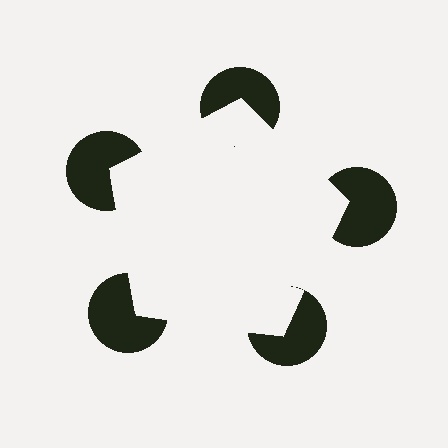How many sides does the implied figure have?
5 sides.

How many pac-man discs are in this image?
There are 5 — one at each vertex of the illusory pentagon.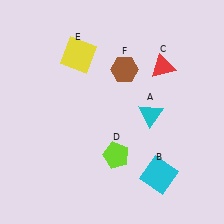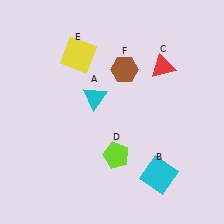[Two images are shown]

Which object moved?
The cyan triangle (A) moved left.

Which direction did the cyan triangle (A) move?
The cyan triangle (A) moved left.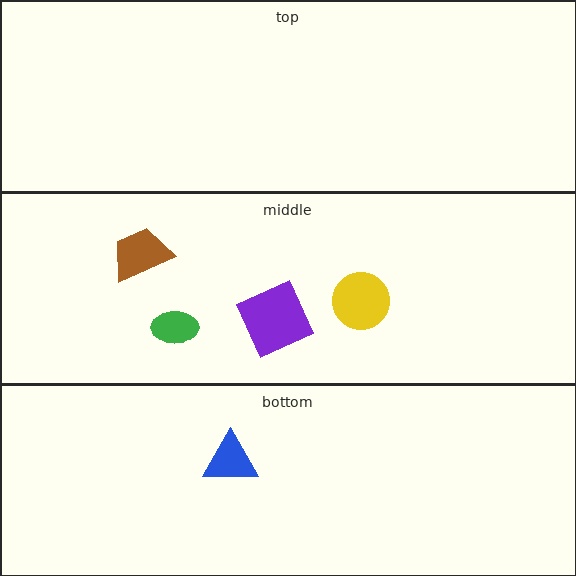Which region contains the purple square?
The middle region.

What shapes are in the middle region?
The brown trapezoid, the yellow circle, the green ellipse, the purple square.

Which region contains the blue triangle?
The bottom region.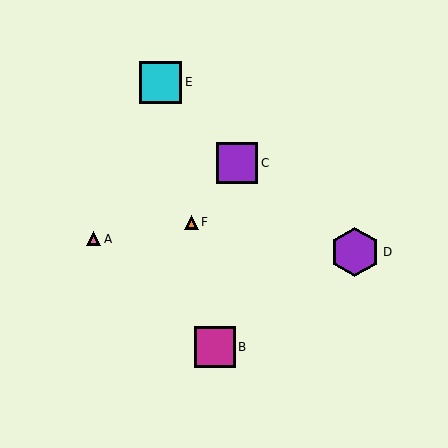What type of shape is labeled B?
Shape B is a magenta square.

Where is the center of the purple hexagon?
The center of the purple hexagon is at (355, 252).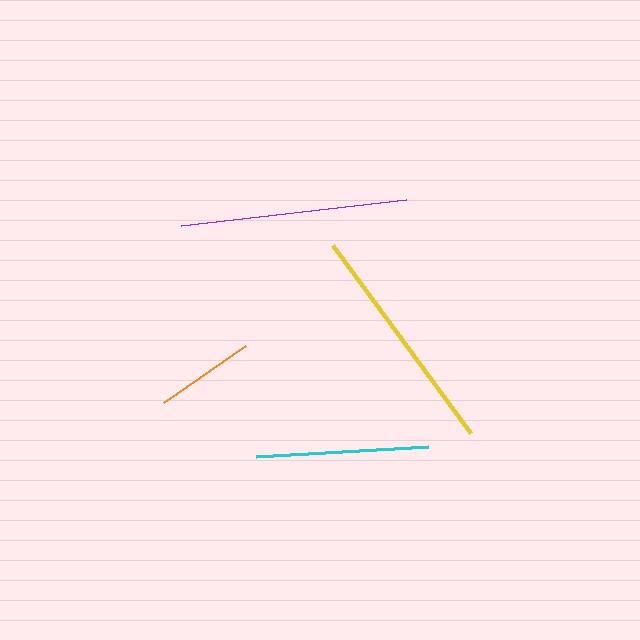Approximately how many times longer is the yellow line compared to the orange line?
The yellow line is approximately 2.3 times the length of the orange line.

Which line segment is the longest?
The yellow line is the longest at approximately 233 pixels.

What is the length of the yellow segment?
The yellow segment is approximately 233 pixels long.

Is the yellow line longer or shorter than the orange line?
The yellow line is longer than the orange line.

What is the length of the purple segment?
The purple segment is approximately 226 pixels long.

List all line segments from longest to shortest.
From longest to shortest: yellow, purple, cyan, orange.